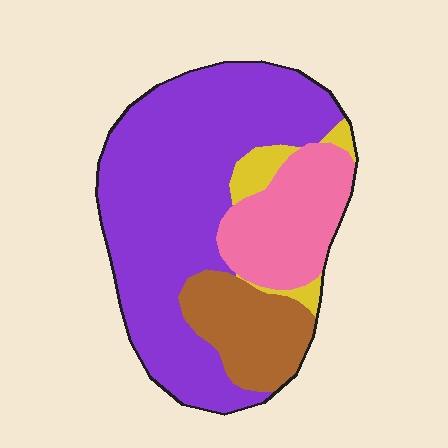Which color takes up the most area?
Purple, at roughly 60%.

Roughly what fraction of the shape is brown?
Brown covers 16% of the shape.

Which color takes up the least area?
Yellow, at roughly 5%.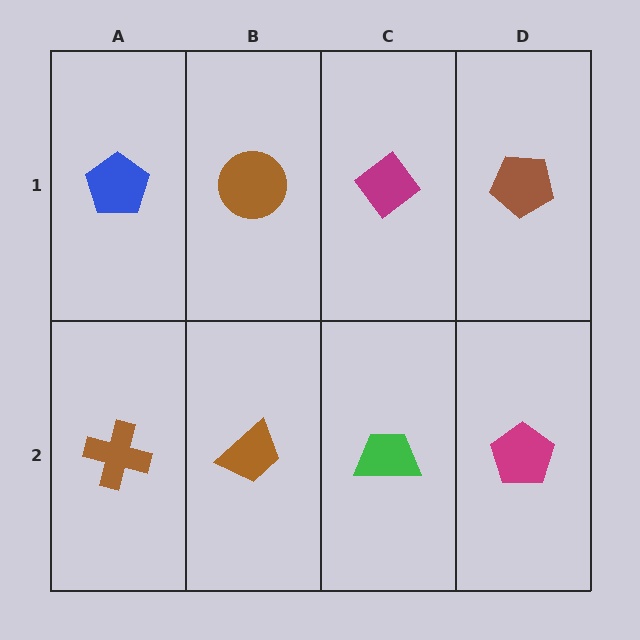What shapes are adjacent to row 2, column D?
A brown pentagon (row 1, column D), a green trapezoid (row 2, column C).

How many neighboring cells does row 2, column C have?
3.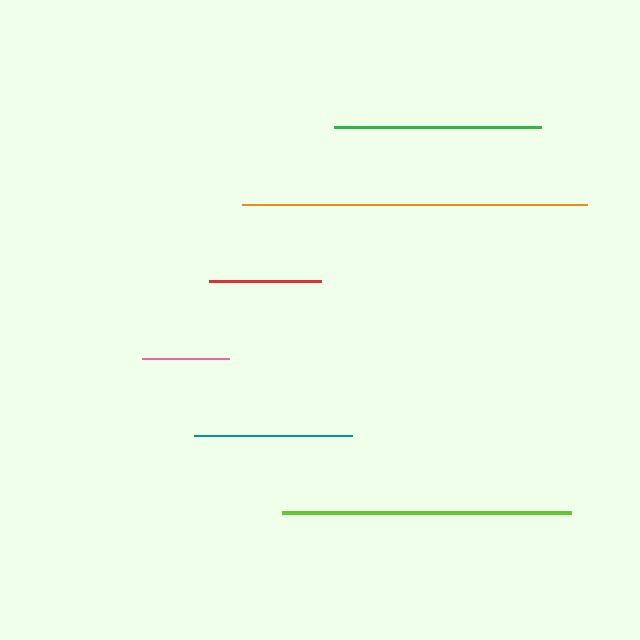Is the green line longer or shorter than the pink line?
The green line is longer than the pink line.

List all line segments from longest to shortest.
From longest to shortest: orange, lime, green, teal, red, pink.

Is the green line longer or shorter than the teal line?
The green line is longer than the teal line.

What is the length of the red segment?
The red segment is approximately 112 pixels long.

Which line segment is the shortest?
The pink line is the shortest at approximately 86 pixels.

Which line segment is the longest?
The orange line is the longest at approximately 345 pixels.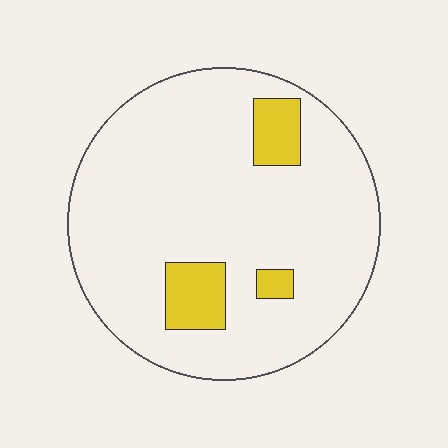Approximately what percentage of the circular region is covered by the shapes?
Approximately 10%.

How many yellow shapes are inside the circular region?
3.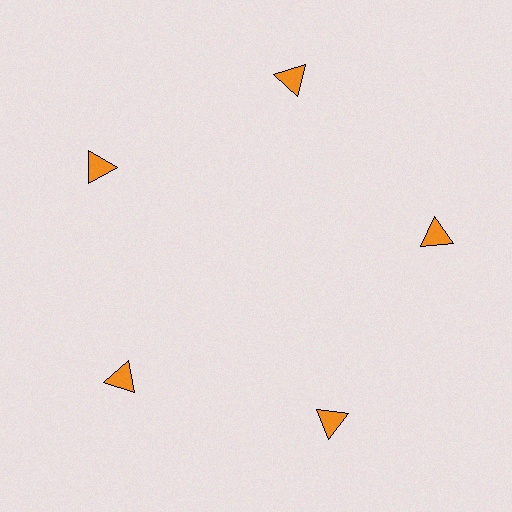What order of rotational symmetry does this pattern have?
This pattern has 5-fold rotational symmetry.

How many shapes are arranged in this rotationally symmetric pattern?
There are 5 shapes, arranged in 5 groups of 1.